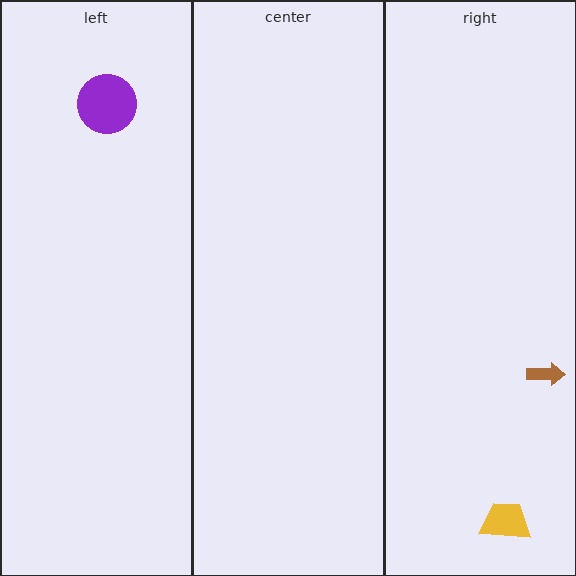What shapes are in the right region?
The yellow trapezoid, the brown arrow.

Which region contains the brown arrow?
The right region.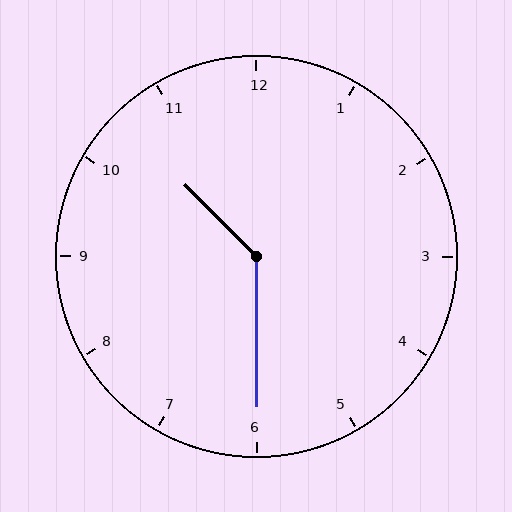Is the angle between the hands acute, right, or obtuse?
It is obtuse.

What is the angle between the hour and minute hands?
Approximately 135 degrees.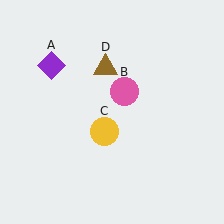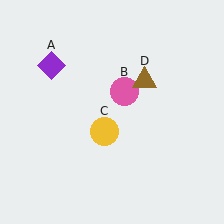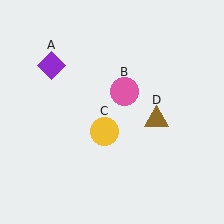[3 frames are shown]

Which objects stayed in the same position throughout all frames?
Purple diamond (object A) and pink circle (object B) and yellow circle (object C) remained stationary.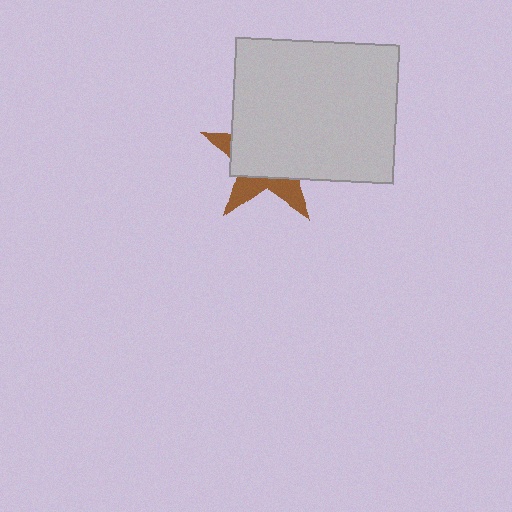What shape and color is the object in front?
The object in front is a light gray rectangle.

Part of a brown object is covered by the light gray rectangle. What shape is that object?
It is a star.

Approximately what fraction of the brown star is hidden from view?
Roughly 67% of the brown star is hidden behind the light gray rectangle.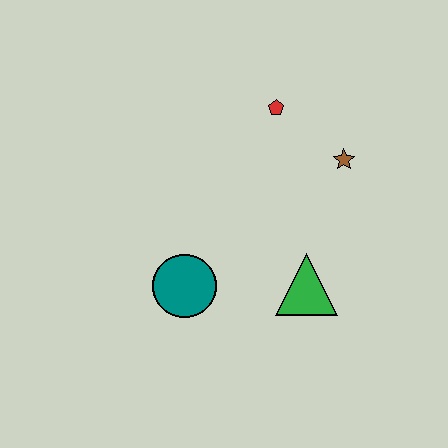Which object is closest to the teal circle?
The green triangle is closest to the teal circle.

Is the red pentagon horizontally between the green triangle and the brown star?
No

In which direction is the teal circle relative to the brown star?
The teal circle is to the left of the brown star.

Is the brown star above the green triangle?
Yes